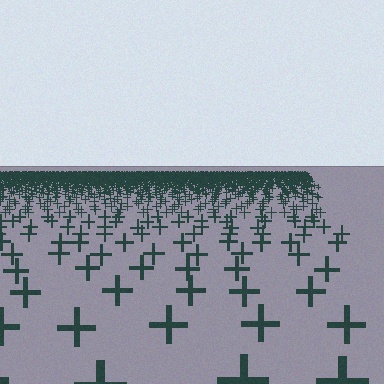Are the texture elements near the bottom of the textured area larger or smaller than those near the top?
Larger. Near the bottom, elements are closer to the viewer and appear at a bigger on-screen size.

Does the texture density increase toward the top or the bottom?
Density increases toward the top.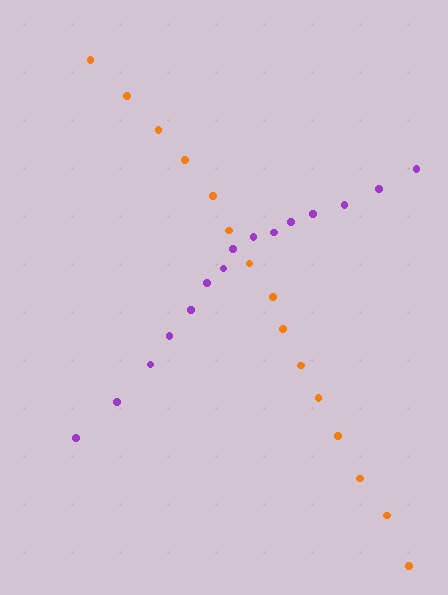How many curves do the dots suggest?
There are 2 distinct paths.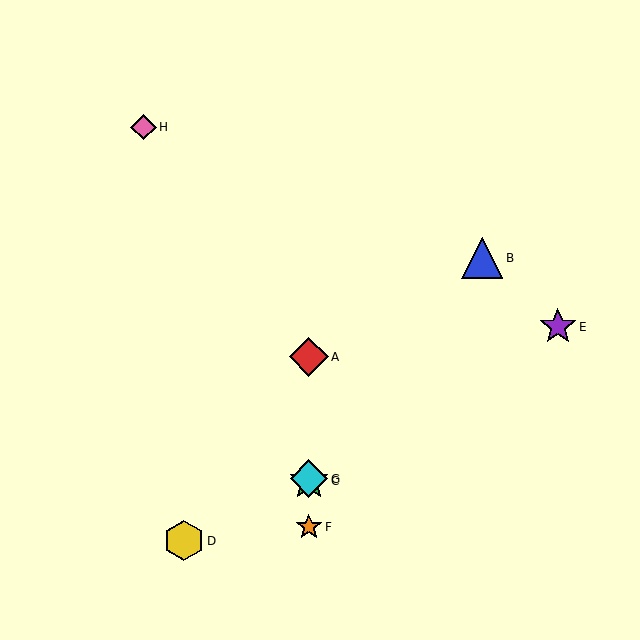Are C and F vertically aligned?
Yes, both are at x≈309.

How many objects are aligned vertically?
4 objects (A, C, F, G) are aligned vertically.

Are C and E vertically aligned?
No, C is at x≈309 and E is at x≈558.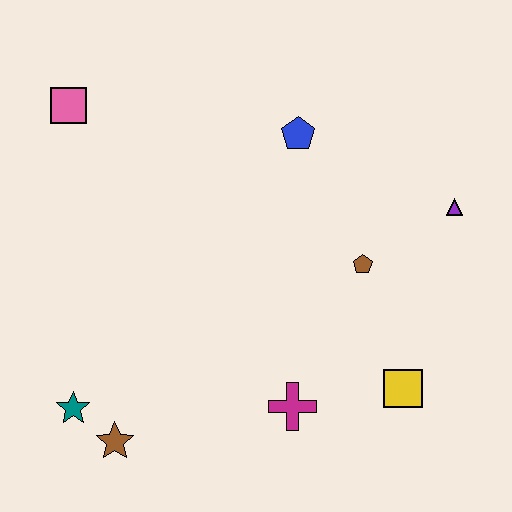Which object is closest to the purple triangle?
The brown pentagon is closest to the purple triangle.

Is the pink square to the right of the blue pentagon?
No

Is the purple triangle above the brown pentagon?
Yes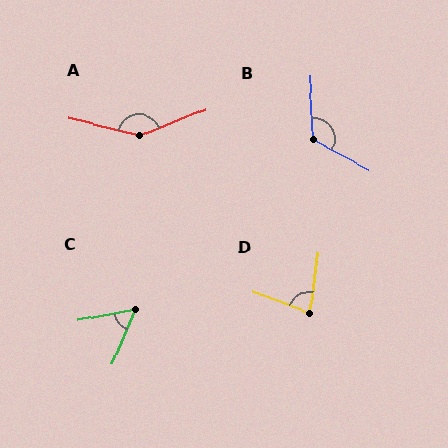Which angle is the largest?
A, at approximately 144 degrees.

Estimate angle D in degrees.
Approximately 78 degrees.